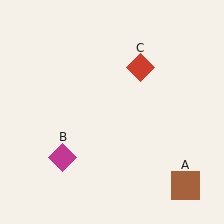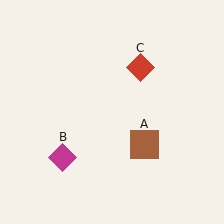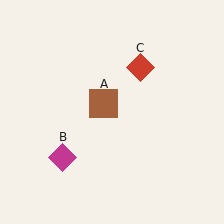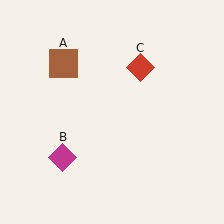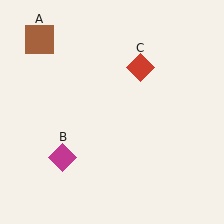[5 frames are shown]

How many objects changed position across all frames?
1 object changed position: brown square (object A).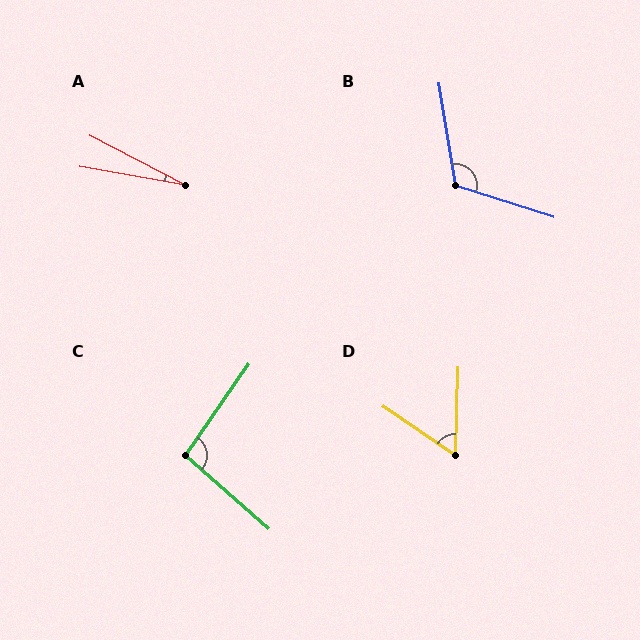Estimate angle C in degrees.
Approximately 96 degrees.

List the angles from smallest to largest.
A (17°), D (58°), C (96°), B (116°).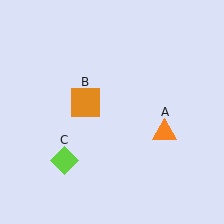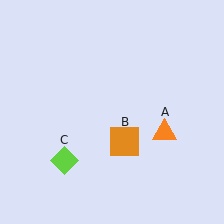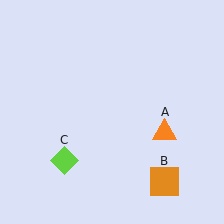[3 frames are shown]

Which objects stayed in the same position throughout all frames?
Orange triangle (object A) and lime diamond (object C) remained stationary.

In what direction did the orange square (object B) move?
The orange square (object B) moved down and to the right.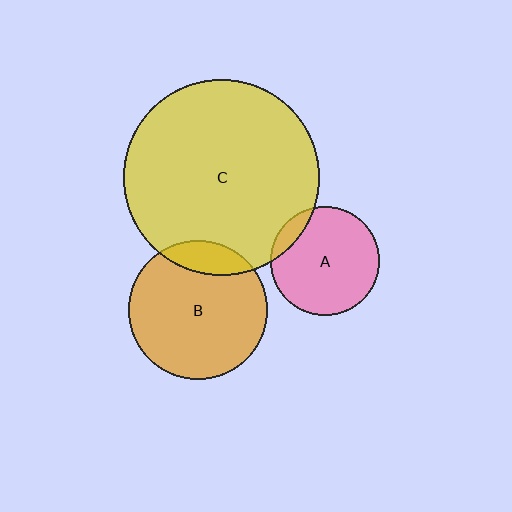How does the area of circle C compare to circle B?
Approximately 2.0 times.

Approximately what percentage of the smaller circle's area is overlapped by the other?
Approximately 10%.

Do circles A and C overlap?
Yes.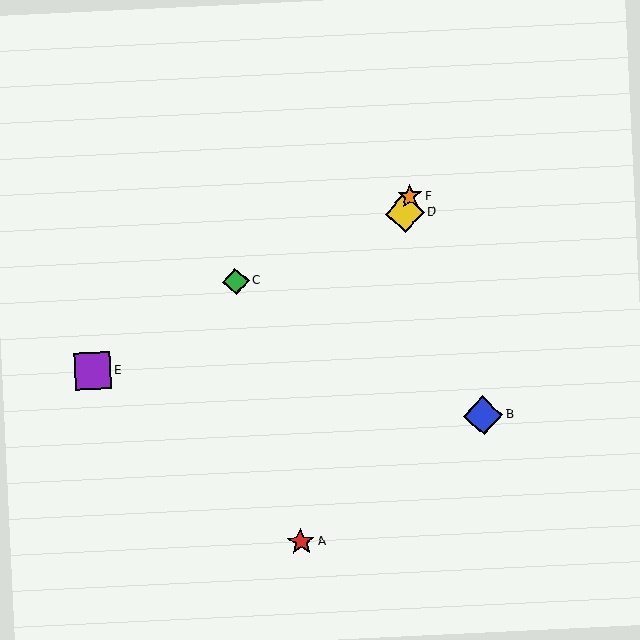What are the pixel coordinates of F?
Object F is at (410, 196).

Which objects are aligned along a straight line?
Objects A, D, F are aligned along a straight line.